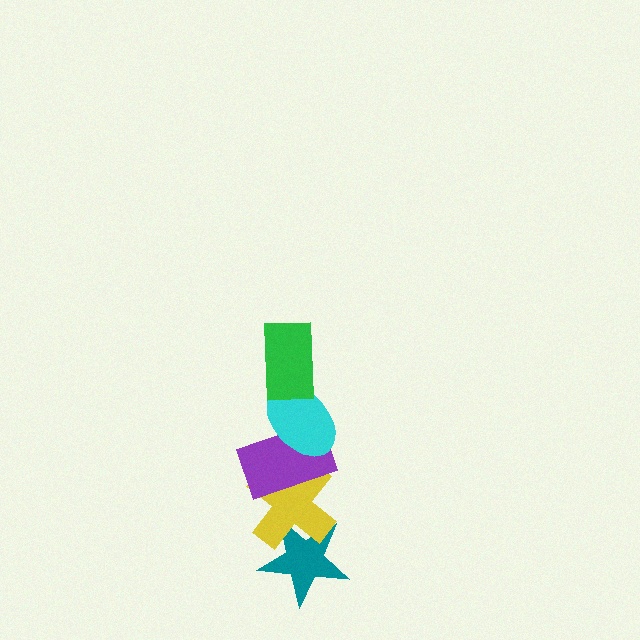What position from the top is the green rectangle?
The green rectangle is 1st from the top.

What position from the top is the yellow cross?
The yellow cross is 4th from the top.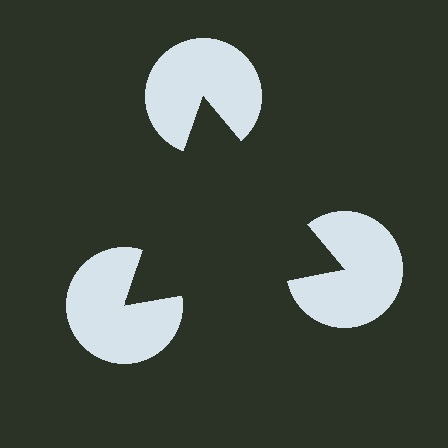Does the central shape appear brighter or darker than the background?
It typically appears slightly darker than the background, even though no actual brightness change is drawn.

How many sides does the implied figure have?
3 sides.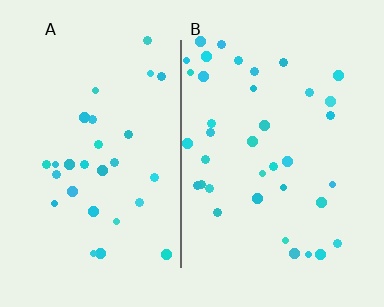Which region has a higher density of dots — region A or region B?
B (the right).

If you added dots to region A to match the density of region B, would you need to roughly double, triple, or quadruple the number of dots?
Approximately double.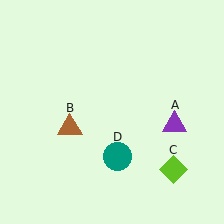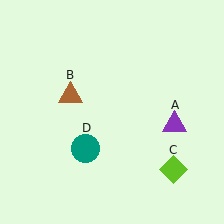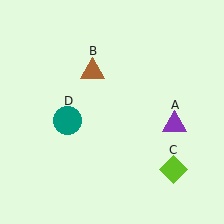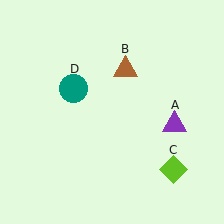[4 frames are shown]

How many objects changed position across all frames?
2 objects changed position: brown triangle (object B), teal circle (object D).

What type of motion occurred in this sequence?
The brown triangle (object B), teal circle (object D) rotated clockwise around the center of the scene.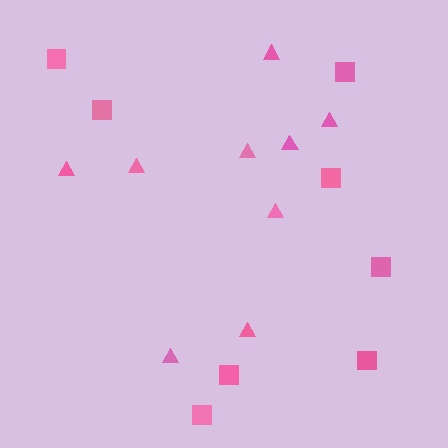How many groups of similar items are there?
There are 2 groups: one group of triangles (9) and one group of squares (8).